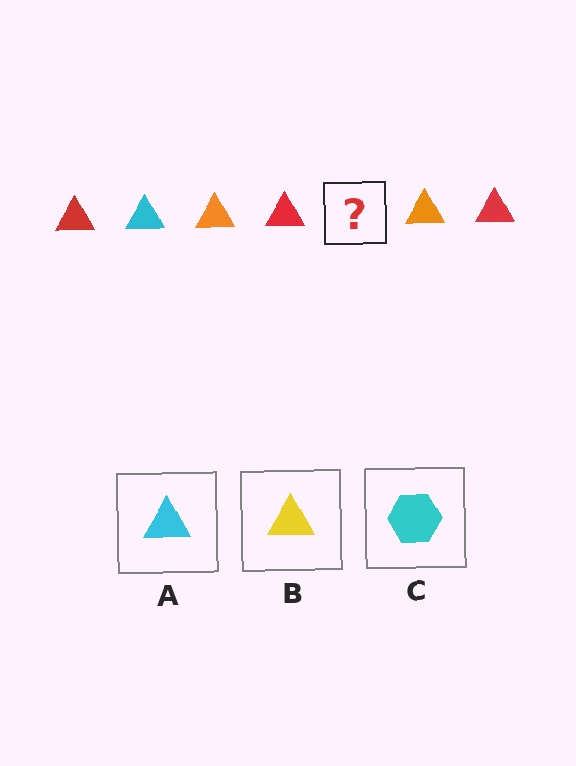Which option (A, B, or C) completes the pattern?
A.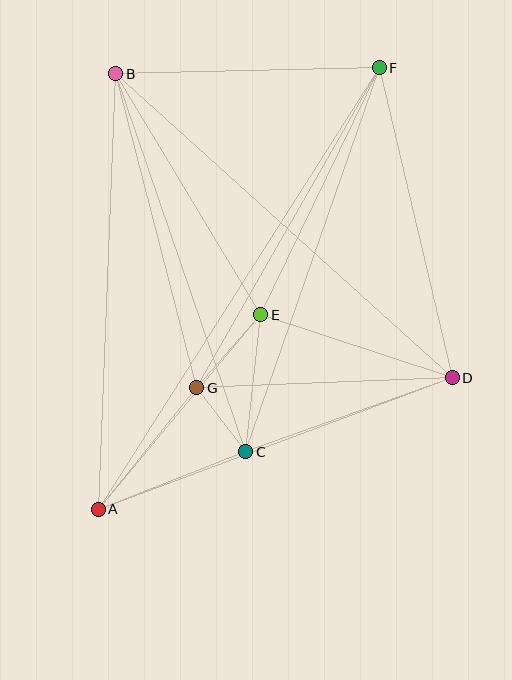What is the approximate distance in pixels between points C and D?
The distance between C and D is approximately 219 pixels.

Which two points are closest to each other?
Points C and G are closest to each other.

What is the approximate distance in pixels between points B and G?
The distance between B and G is approximately 324 pixels.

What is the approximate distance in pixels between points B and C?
The distance between B and C is approximately 400 pixels.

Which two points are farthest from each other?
Points A and F are farthest from each other.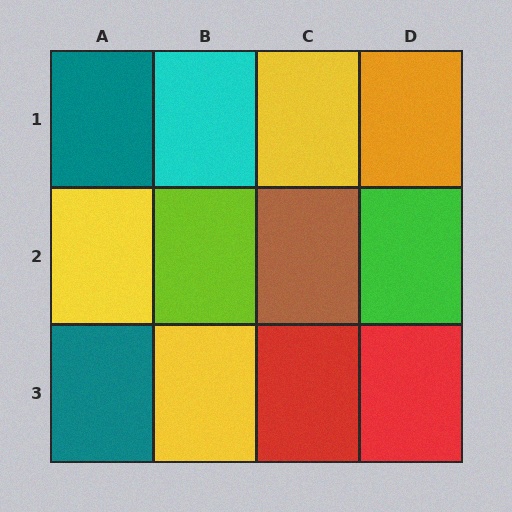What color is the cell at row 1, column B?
Cyan.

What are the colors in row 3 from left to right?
Teal, yellow, red, red.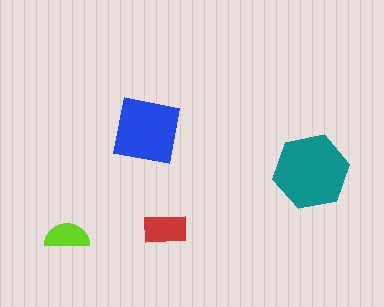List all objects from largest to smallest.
The teal hexagon, the blue square, the red rectangle, the lime semicircle.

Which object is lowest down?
The lime semicircle is bottommost.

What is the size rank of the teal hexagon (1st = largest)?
1st.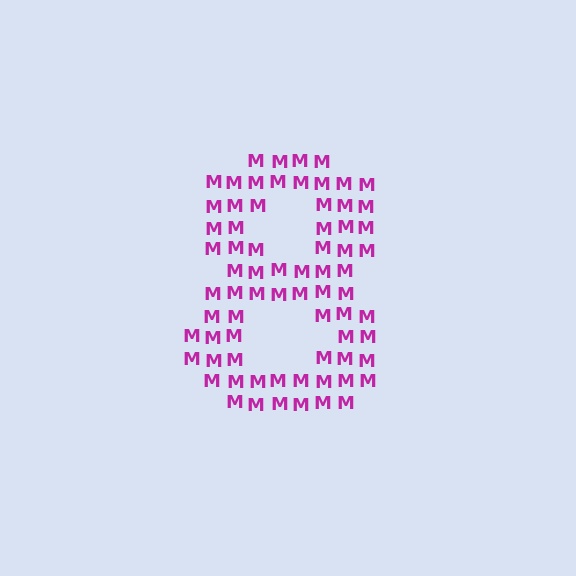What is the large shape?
The large shape is the digit 8.